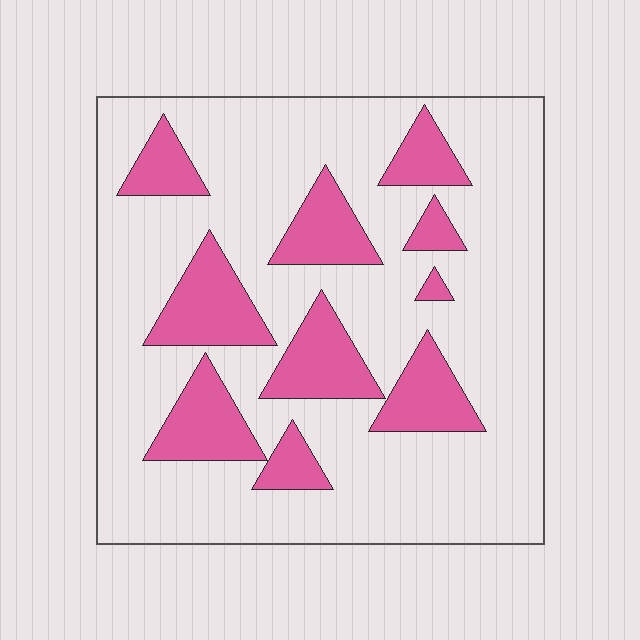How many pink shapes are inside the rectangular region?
10.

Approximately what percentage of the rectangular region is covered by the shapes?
Approximately 25%.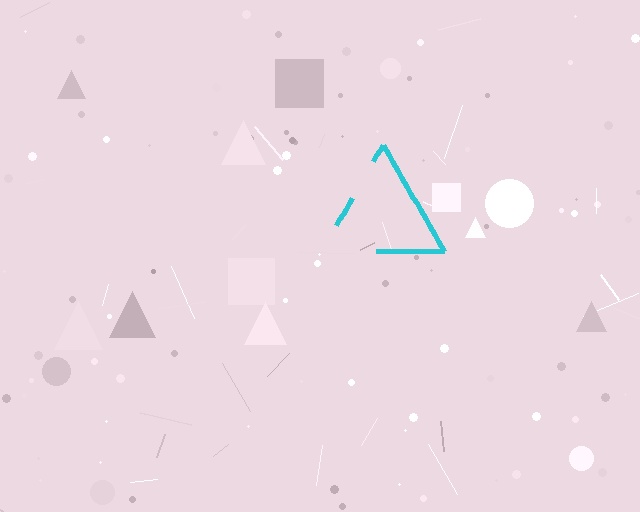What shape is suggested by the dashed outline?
The dashed outline suggests a triangle.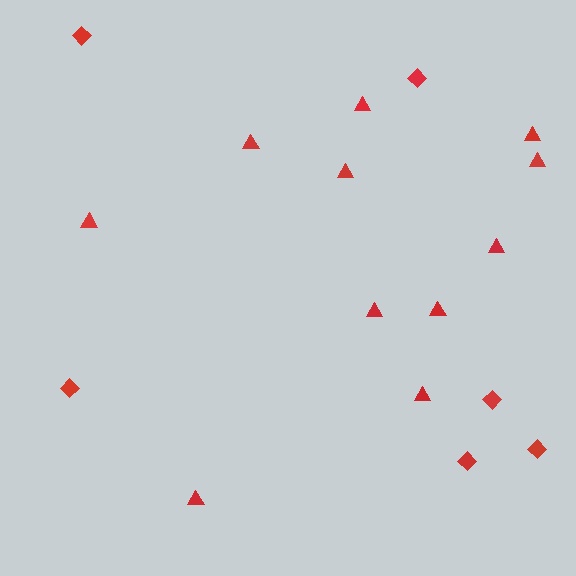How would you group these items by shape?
There are 2 groups: one group of diamonds (6) and one group of triangles (11).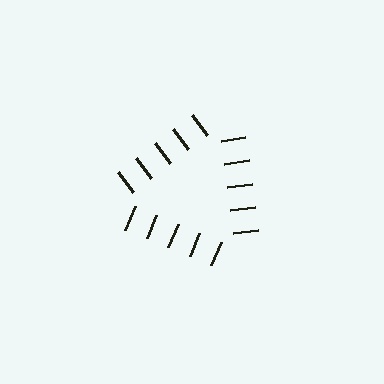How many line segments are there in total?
15 — 5 along each of the 3 edges.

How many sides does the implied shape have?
3 sides — the line-ends trace a triangle.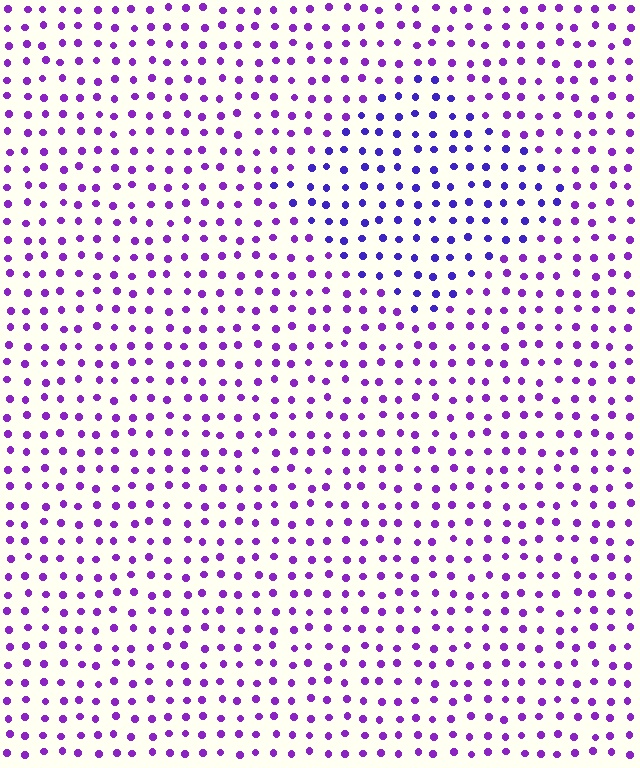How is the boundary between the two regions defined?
The boundary is defined purely by a slight shift in hue (about 28 degrees). Spacing, size, and orientation are identical on both sides.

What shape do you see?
I see a diamond.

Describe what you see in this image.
The image is filled with small purple elements in a uniform arrangement. A diamond-shaped region is visible where the elements are tinted to a slightly different hue, forming a subtle color boundary.